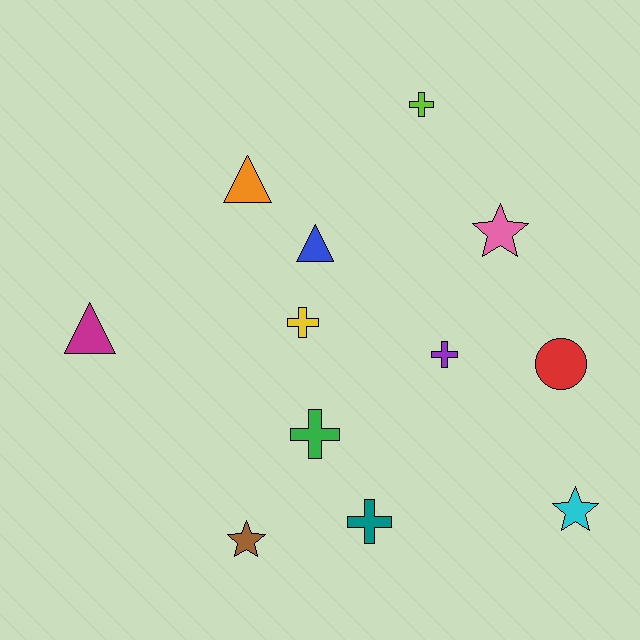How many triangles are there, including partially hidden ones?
There are 3 triangles.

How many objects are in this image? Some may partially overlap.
There are 12 objects.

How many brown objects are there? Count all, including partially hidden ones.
There is 1 brown object.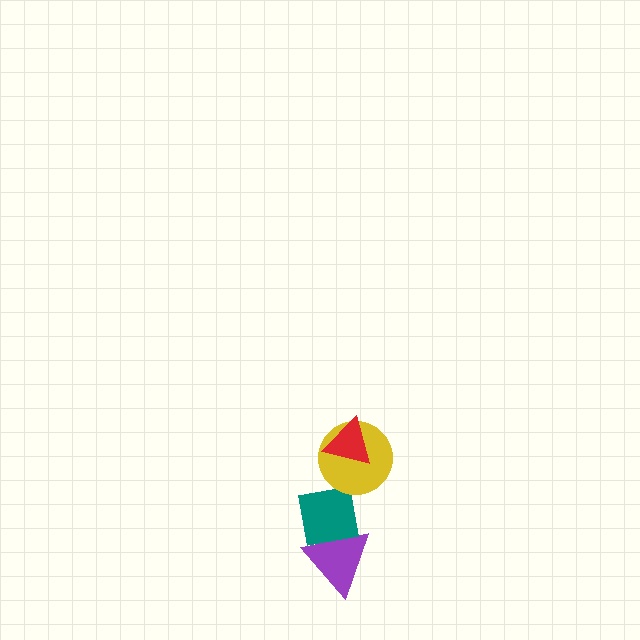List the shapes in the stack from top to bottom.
From top to bottom: the red triangle, the yellow circle, the teal square, the purple triangle.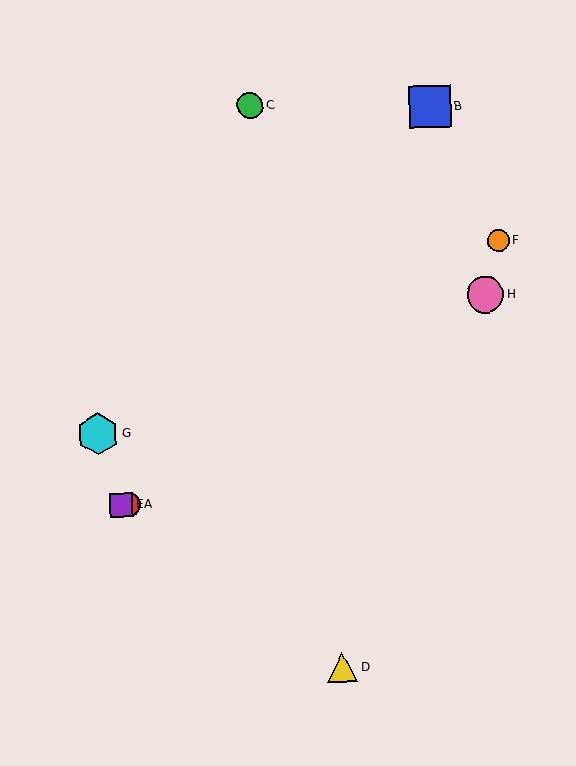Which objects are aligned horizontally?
Objects A, E are aligned horizontally.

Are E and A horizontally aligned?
Yes, both are at y≈505.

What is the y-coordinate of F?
Object F is at y≈241.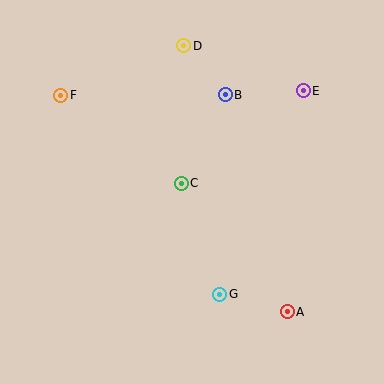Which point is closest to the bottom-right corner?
Point A is closest to the bottom-right corner.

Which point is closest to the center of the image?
Point C at (181, 183) is closest to the center.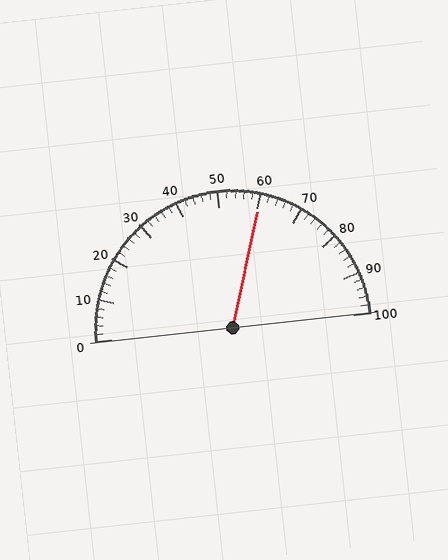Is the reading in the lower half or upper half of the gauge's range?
The reading is in the upper half of the range (0 to 100).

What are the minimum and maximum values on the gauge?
The gauge ranges from 0 to 100.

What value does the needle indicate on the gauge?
The needle indicates approximately 60.